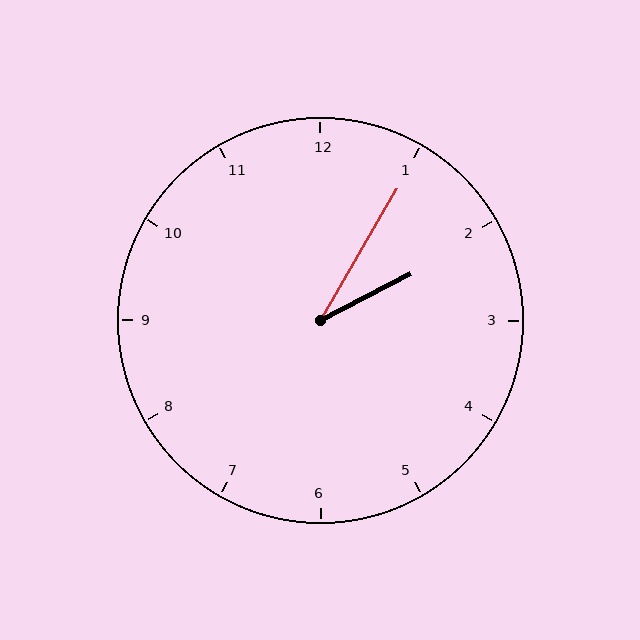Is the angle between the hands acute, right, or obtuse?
It is acute.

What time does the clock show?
2:05.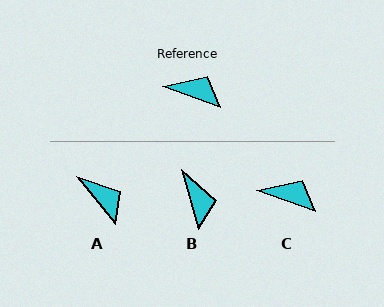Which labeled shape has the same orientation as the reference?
C.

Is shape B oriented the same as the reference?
No, it is off by about 54 degrees.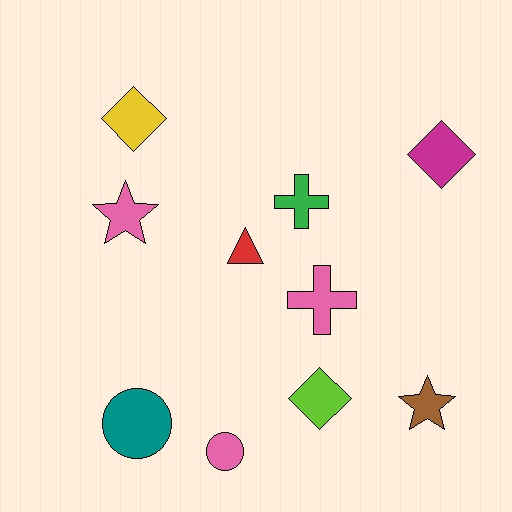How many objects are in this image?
There are 10 objects.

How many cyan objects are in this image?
There are no cyan objects.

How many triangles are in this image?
There is 1 triangle.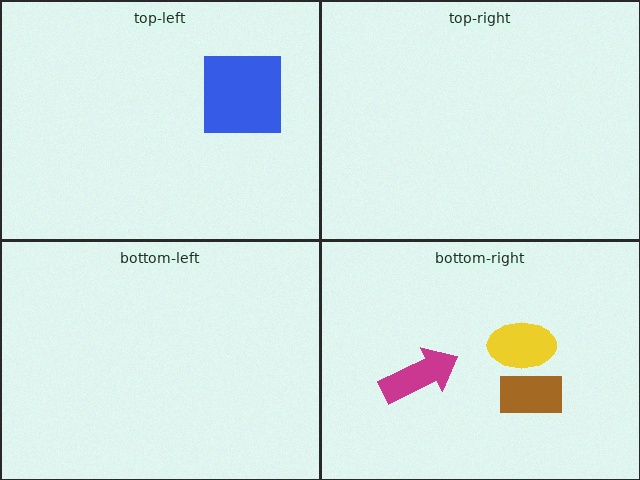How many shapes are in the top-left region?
1.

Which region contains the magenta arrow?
The bottom-right region.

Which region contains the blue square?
The top-left region.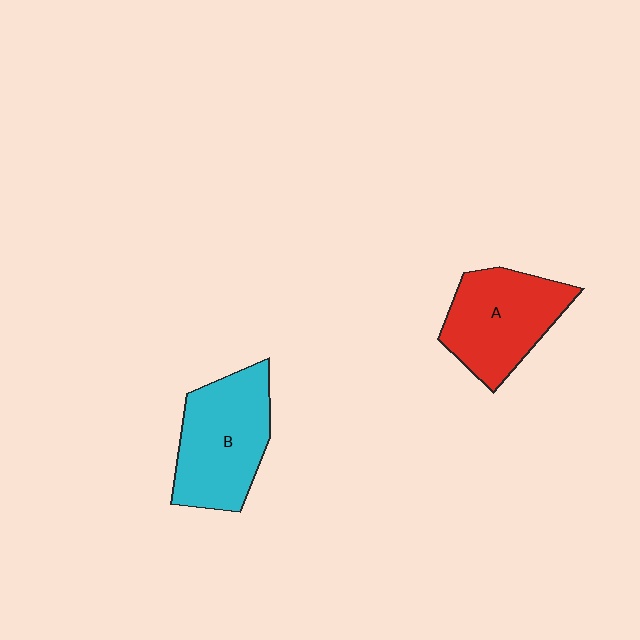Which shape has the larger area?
Shape B (cyan).